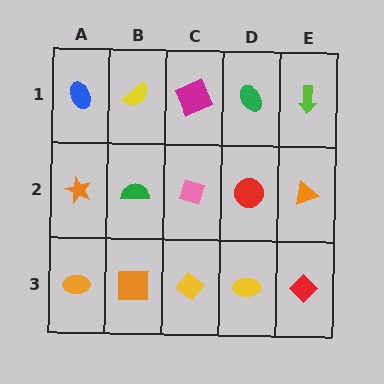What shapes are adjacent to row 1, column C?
A pink diamond (row 2, column C), a yellow semicircle (row 1, column B), a green ellipse (row 1, column D).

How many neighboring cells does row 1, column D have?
3.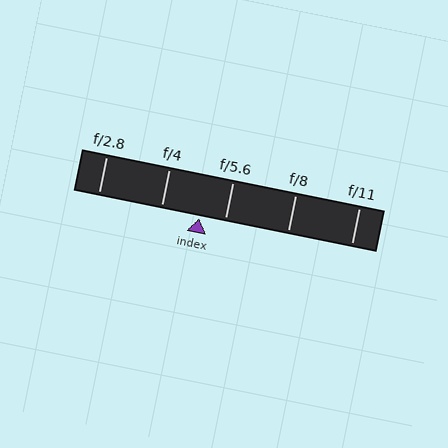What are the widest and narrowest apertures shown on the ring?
The widest aperture shown is f/2.8 and the narrowest is f/11.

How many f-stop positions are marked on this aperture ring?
There are 5 f-stop positions marked.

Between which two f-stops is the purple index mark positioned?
The index mark is between f/4 and f/5.6.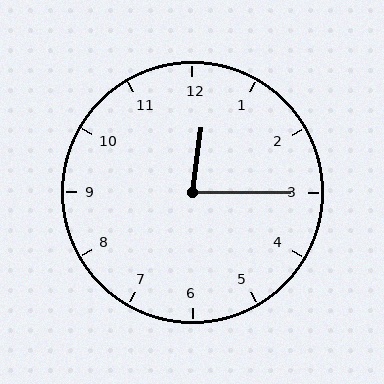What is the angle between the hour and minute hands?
Approximately 82 degrees.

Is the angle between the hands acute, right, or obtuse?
It is acute.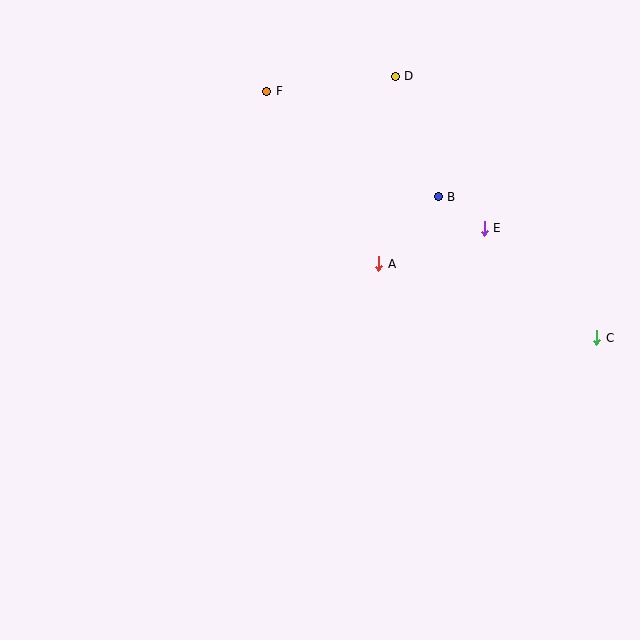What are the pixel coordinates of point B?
Point B is at (438, 197).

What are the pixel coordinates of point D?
Point D is at (395, 76).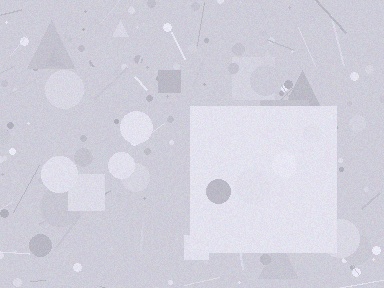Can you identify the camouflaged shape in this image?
The camouflaged shape is a square.